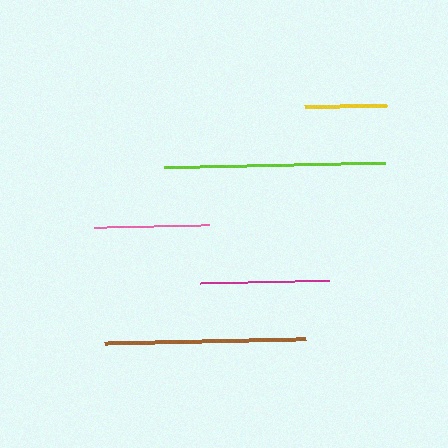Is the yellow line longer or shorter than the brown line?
The brown line is longer than the yellow line.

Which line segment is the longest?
The lime line is the longest at approximately 221 pixels.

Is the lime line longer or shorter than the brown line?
The lime line is longer than the brown line.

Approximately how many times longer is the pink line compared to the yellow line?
The pink line is approximately 1.4 times the length of the yellow line.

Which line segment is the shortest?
The yellow line is the shortest at approximately 82 pixels.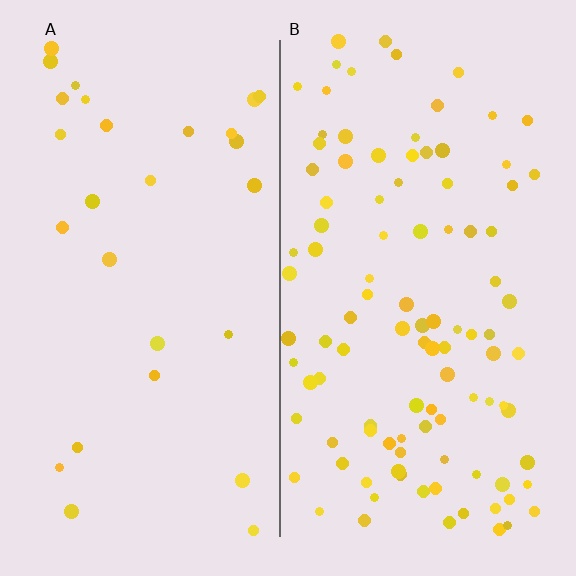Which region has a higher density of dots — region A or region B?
B (the right).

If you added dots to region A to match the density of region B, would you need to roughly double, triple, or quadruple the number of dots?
Approximately quadruple.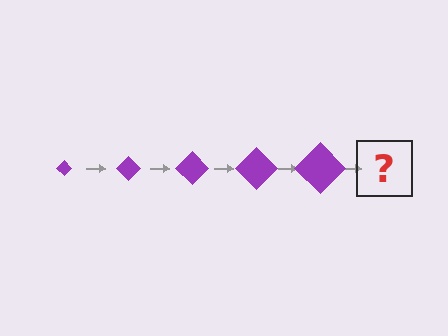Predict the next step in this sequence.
The next step is a purple diamond, larger than the previous one.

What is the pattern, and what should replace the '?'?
The pattern is that the diamond gets progressively larger each step. The '?' should be a purple diamond, larger than the previous one.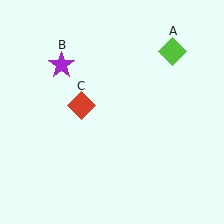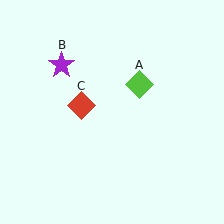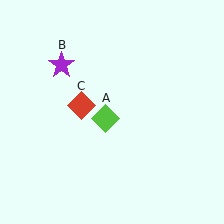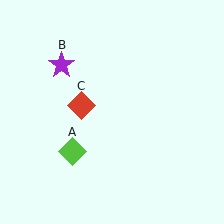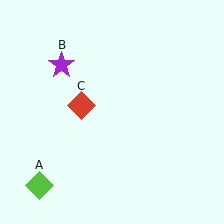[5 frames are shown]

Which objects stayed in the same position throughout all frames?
Purple star (object B) and red diamond (object C) remained stationary.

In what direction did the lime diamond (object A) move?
The lime diamond (object A) moved down and to the left.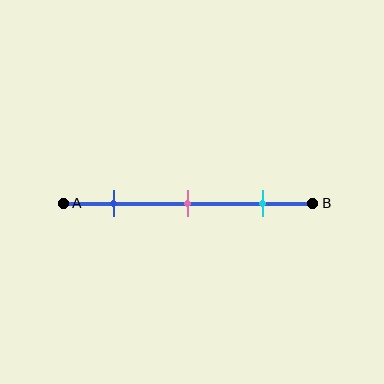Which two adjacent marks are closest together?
The blue and pink marks are the closest adjacent pair.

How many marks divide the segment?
There are 3 marks dividing the segment.